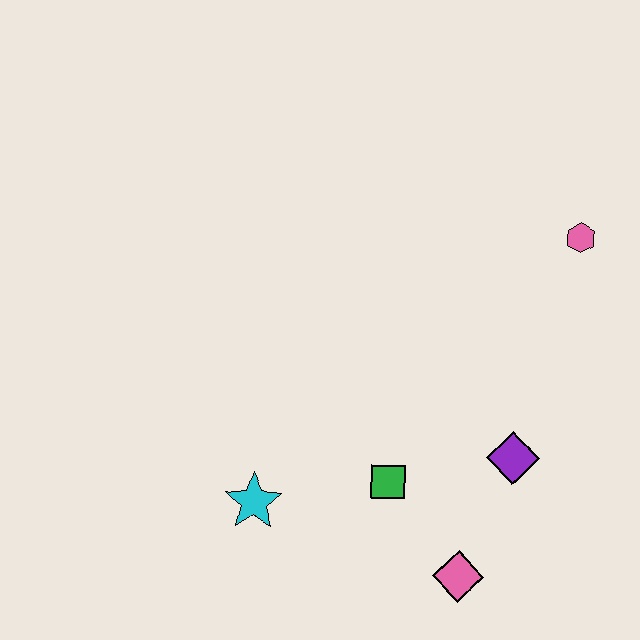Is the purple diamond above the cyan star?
Yes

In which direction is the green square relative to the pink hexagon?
The green square is below the pink hexagon.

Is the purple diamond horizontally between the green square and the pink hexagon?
Yes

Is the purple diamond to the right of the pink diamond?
Yes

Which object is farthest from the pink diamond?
The pink hexagon is farthest from the pink diamond.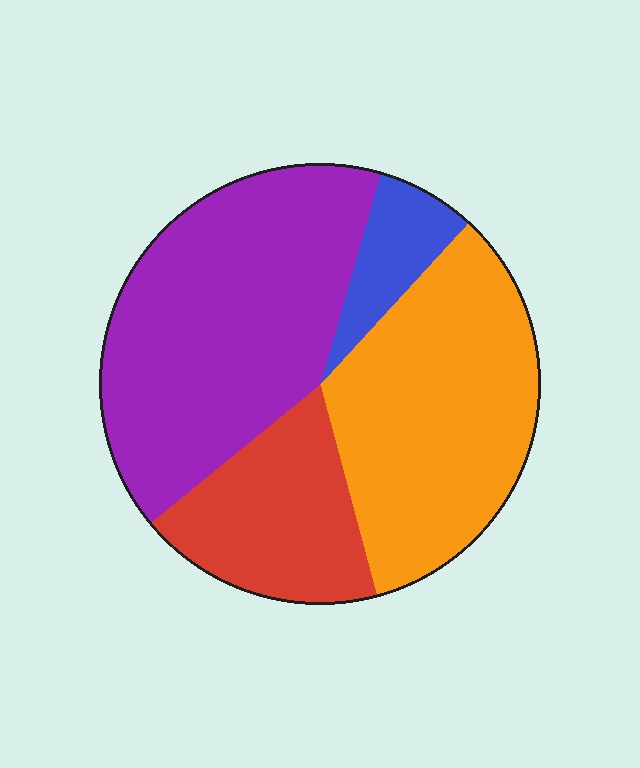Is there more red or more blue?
Red.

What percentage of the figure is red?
Red covers 18% of the figure.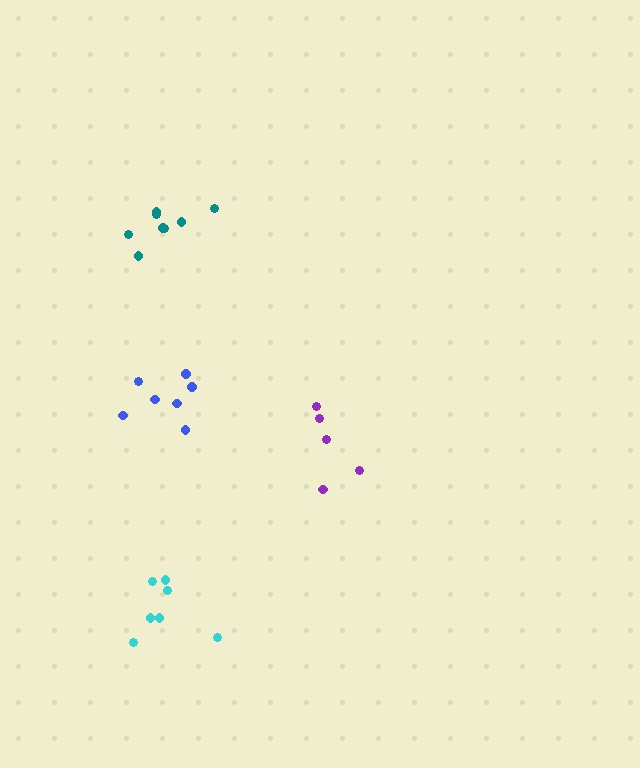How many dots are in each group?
Group 1: 5 dots, Group 2: 8 dots, Group 3: 7 dots, Group 4: 7 dots (27 total).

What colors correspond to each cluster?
The clusters are colored: purple, teal, cyan, blue.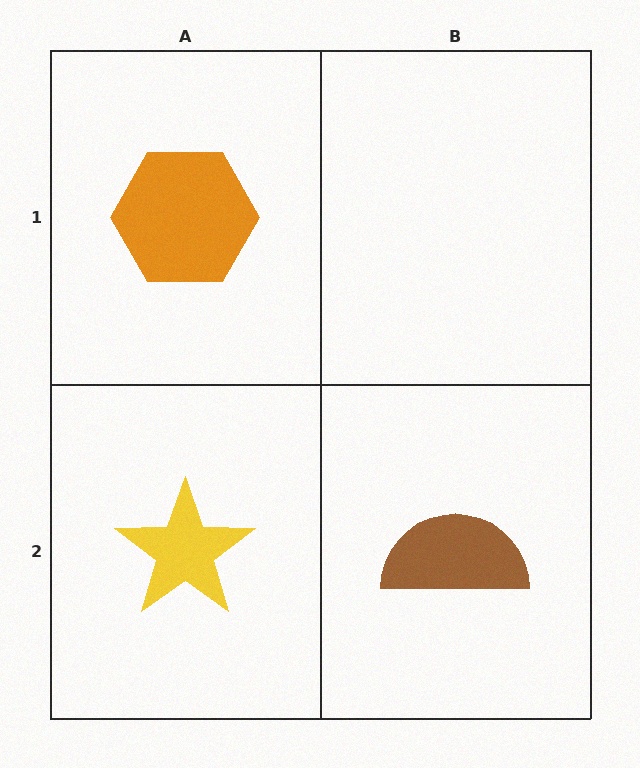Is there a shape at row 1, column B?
No, that cell is empty.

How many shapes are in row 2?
2 shapes.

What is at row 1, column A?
An orange hexagon.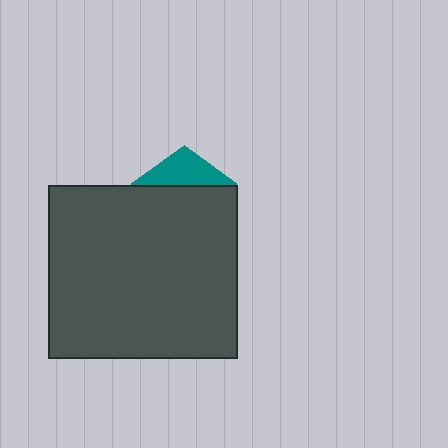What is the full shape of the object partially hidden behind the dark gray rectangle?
The partially hidden object is a teal pentagon.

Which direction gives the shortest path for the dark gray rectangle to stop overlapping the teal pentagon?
Moving down gives the shortest separation.